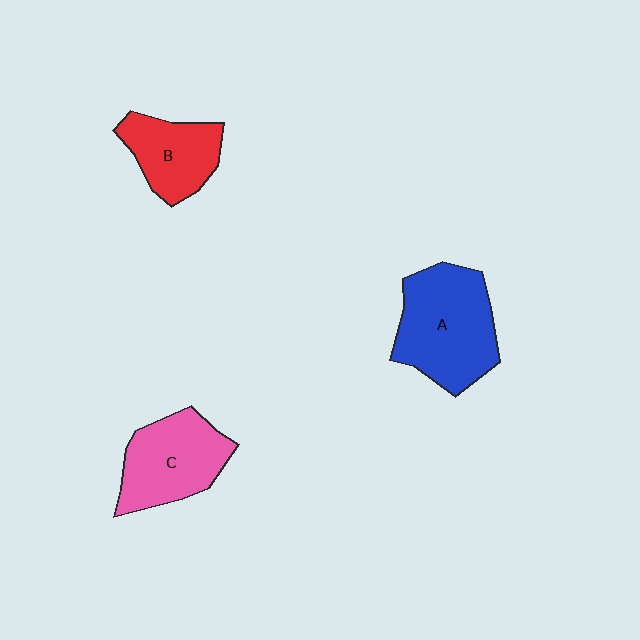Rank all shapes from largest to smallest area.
From largest to smallest: A (blue), C (pink), B (red).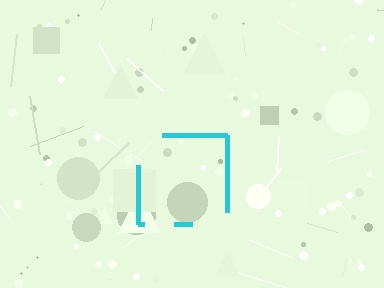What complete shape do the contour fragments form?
The contour fragments form a square.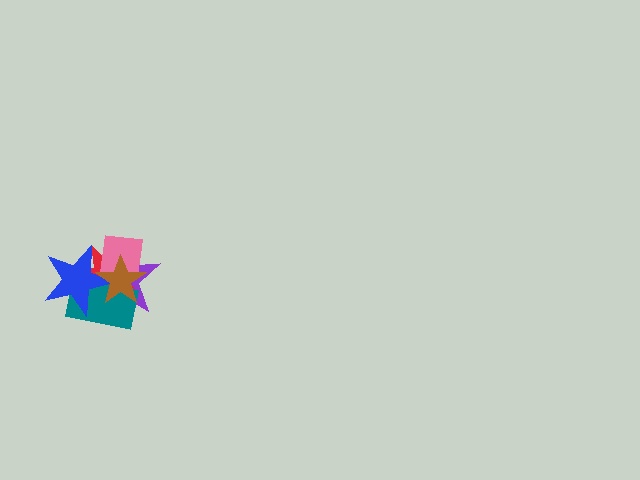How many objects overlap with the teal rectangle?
5 objects overlap with the teal rectangle.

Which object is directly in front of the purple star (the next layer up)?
The red star is directly in front of the purple star.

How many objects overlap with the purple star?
5 objects overlap with the purple star.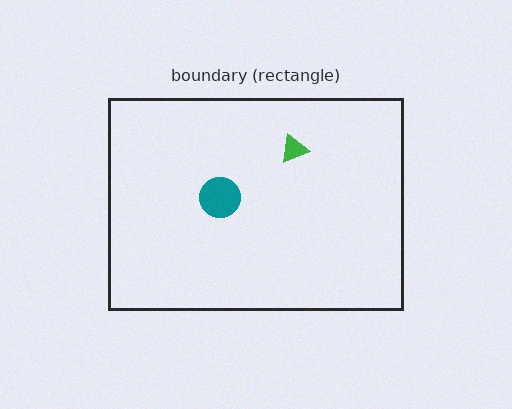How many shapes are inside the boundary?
2 inside, 0 outside.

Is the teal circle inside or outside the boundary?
Inside.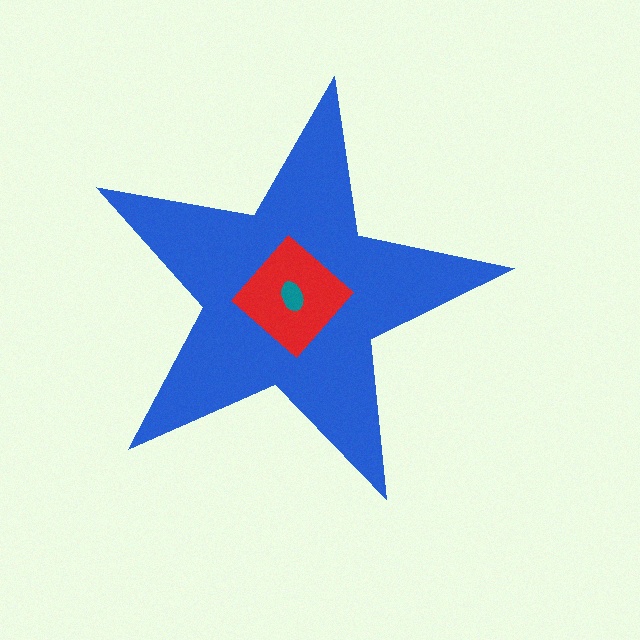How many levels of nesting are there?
3.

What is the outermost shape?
The blue star.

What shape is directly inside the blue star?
The red diamond.